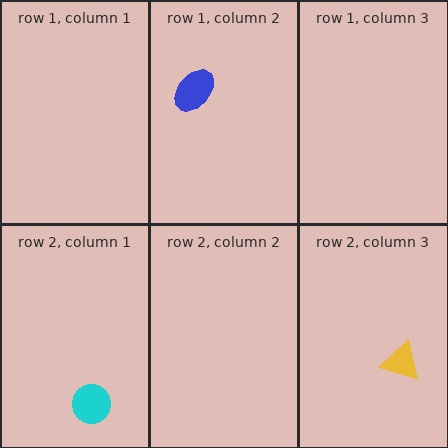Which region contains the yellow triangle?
The row 2, column 3 region.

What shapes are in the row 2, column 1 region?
The cyan circle.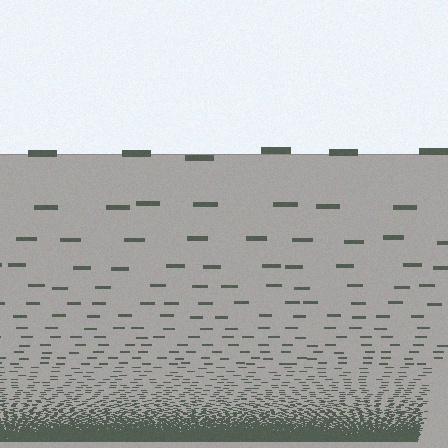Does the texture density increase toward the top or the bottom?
Density increases toward the bottom.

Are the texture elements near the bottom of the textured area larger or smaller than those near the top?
Smaller. The gradient is inverted — elements near the bottom are smaller and denser.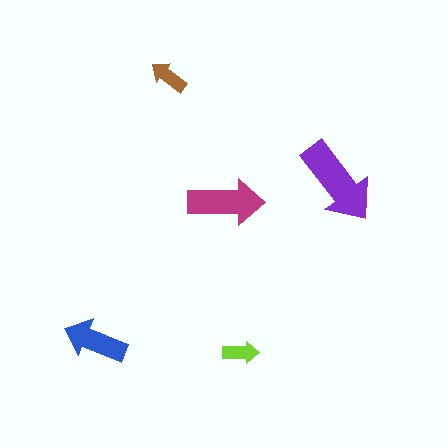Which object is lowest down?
The lime arrow is bottommost.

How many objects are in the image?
There are 5 objects in the image.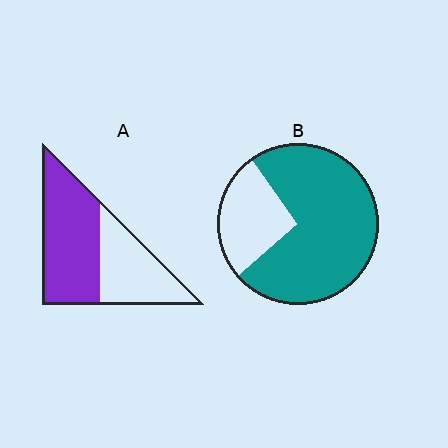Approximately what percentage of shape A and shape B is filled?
A is approximately 60% and B is approximately 75%.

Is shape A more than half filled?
Yes.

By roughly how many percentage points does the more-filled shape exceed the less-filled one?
By roughly 15 percentage points (B over A).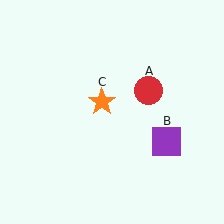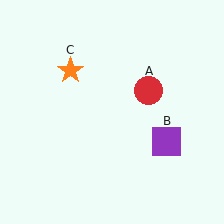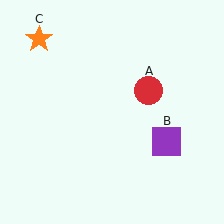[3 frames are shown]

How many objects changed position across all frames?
1 object changed position: orange star (object C).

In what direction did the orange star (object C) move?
The orange star (object C) moved up and to the left.